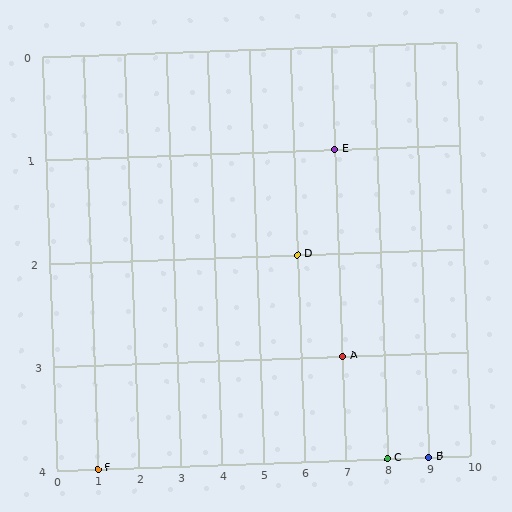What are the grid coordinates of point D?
Point D is at grid coordinates (6, 2).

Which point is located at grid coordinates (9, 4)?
Point B is at (9, 4).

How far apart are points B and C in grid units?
Points B and C are 1 column apart.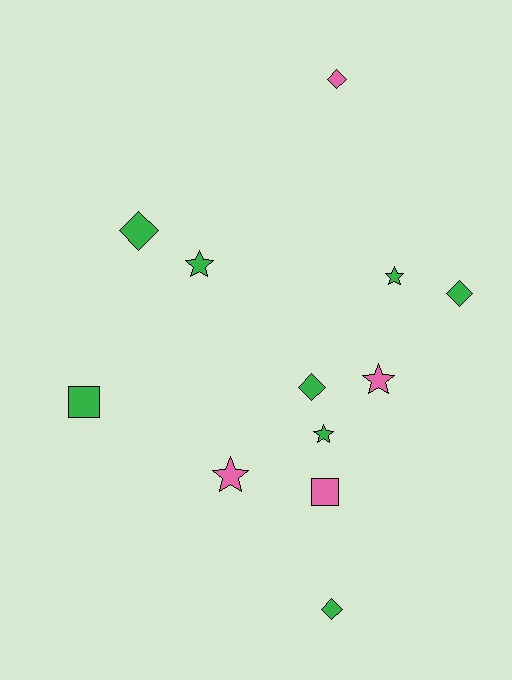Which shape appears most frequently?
Star, with 5 objects.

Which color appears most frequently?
Green, with 8 objects.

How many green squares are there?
There is 1 green square.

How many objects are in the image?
There are 12 objects.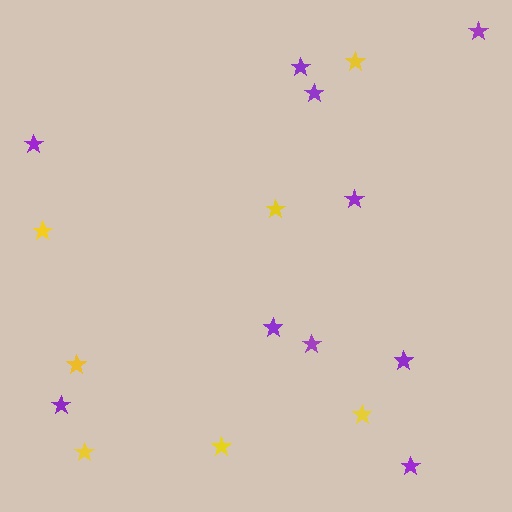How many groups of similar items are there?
There are 2 groups: one group of yellow stars (7) and one group of purple stars (10).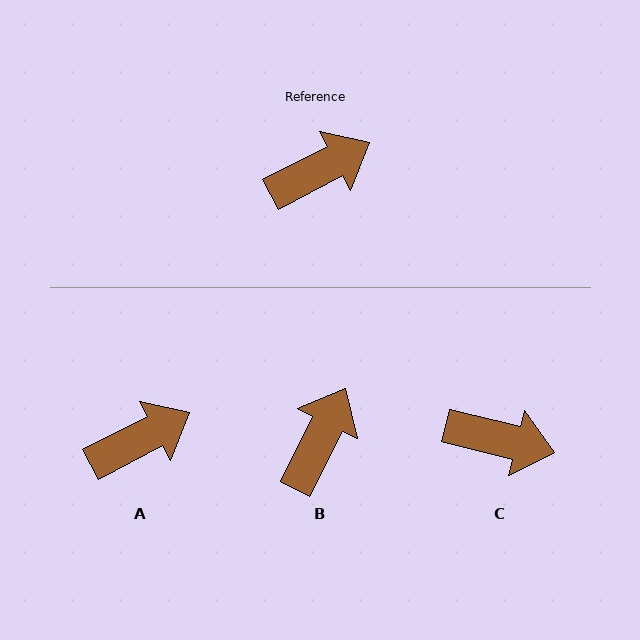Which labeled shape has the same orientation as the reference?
A.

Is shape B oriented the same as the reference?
No, it is off by about 36 degrees.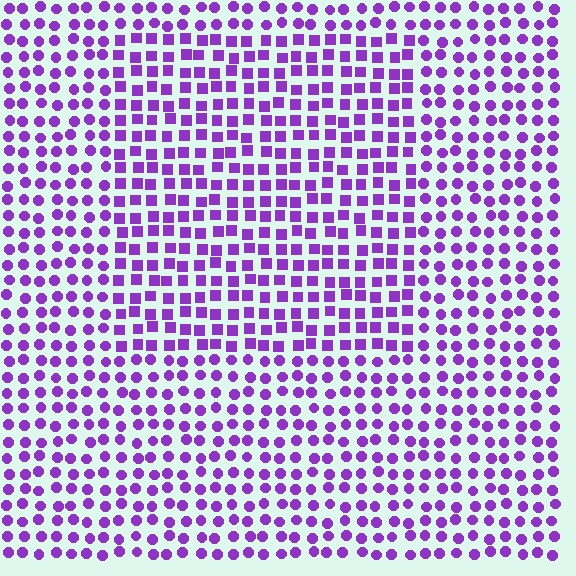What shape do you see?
I see a rectangle.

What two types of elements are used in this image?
The image uses squares inside the rectangle region and circles outside it.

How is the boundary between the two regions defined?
The boundary is defined by a change in element shape: squares inside vs. circles outside. All elements share the same color and spacing.